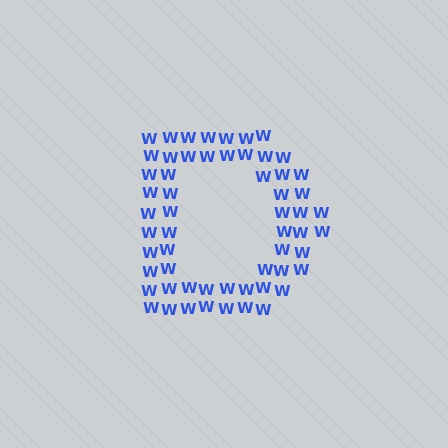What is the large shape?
The large shape is the letter D.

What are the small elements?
The small elements are letter W's.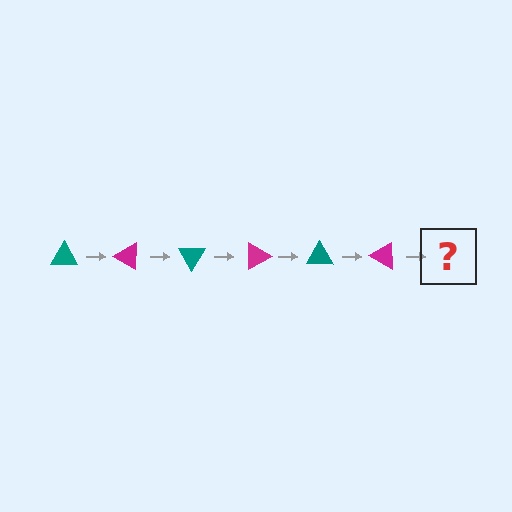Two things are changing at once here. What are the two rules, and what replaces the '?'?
The two rules are that it rotates 30 degrees each step and the color cycles through teal and magenta. The '?' should be a teal triangle, rotated 180 degrees from the start.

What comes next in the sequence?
The next element should be a teal triangle, rotated 180 degrees from the start.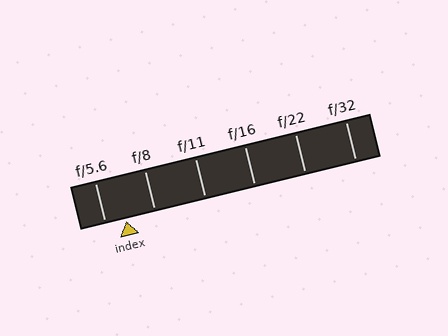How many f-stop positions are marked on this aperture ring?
There are 6 f-stop positions marked.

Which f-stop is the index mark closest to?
The index mark is closest to f/5.6.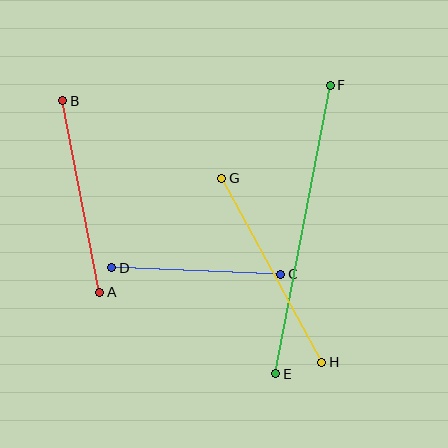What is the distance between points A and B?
The distance is approximately 195 pixels.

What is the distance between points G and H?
The distance is approximately 209 pixels.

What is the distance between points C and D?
The distance is approximately 169 pixels.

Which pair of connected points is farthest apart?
Points E and F are farthest apart.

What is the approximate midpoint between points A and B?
The midpoint is at approximately (81, 197) pixels.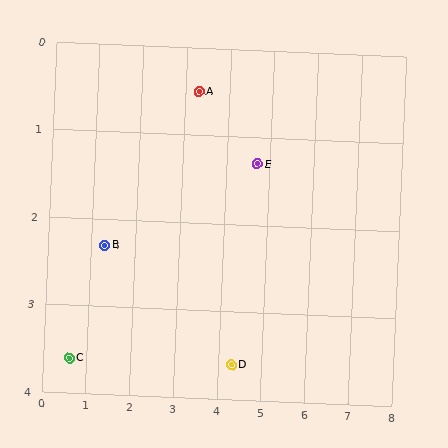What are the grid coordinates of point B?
Point B is at approximately (1.3, 2.3).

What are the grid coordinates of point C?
Point C is at approximately (0.6, 3.6).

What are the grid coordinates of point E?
Point E is at approximately (4.7, 1.3).